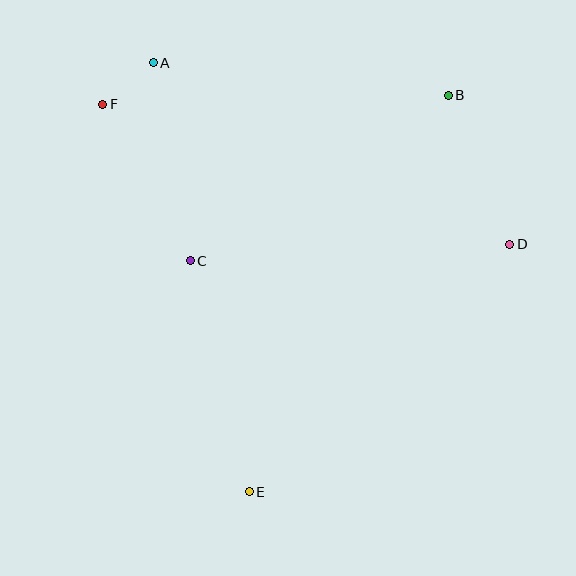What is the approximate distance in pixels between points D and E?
The distance between D and E is approximately 359 pixels.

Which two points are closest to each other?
Points A and F are closest to each other.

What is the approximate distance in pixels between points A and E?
The distance between A and E is approximately 439 pixels.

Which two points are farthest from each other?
Points B and E are farthest from each other.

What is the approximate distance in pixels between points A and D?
The distance between A and D is approximately 400 pixels.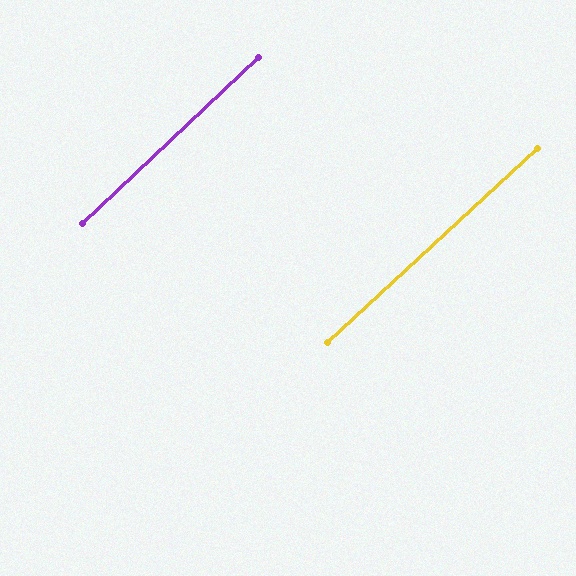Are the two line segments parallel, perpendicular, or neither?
Parallel — their directions differ by only 0.7°.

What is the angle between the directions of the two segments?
Approximately 1 degree.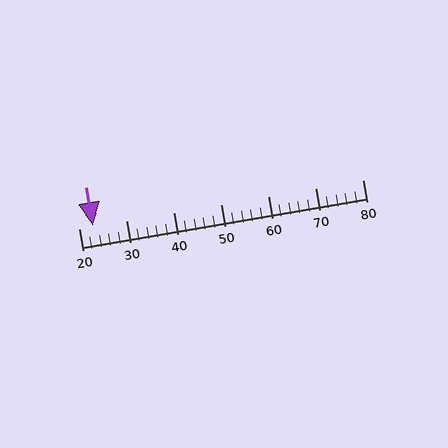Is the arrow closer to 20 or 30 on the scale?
The arrow is closer to 20.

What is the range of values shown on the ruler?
The ruler shows values from 20 to 80.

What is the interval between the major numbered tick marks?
The major tick marks are spaced 10 units apart.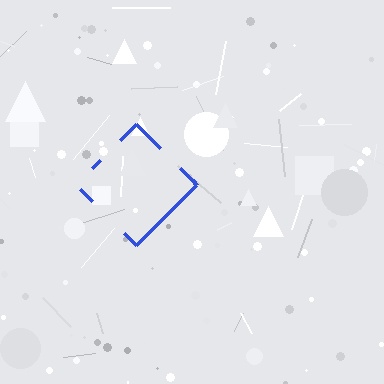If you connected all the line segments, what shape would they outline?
They would outline a diamond.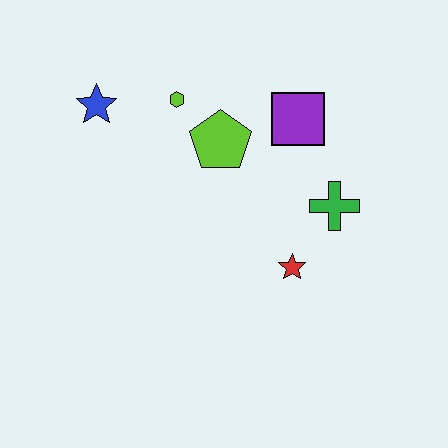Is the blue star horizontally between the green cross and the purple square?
No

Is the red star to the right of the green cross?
No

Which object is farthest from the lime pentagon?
The red star is farthest from the lime pentagon.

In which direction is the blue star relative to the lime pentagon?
The blue star is to the left of the lime pentagon.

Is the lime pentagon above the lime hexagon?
No